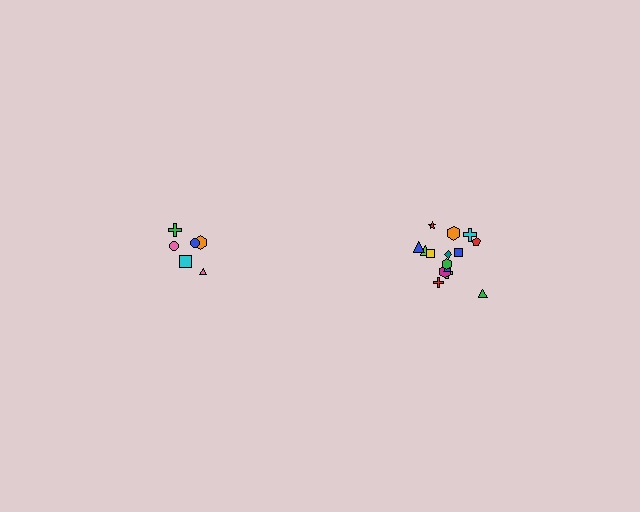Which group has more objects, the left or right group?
The right group.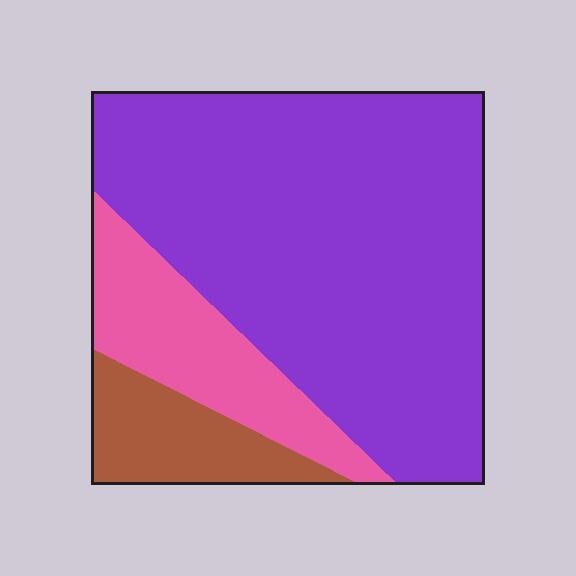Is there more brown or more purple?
Purple.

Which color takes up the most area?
Purple, at roughly 70%.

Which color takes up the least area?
Brown, at roughly 10%.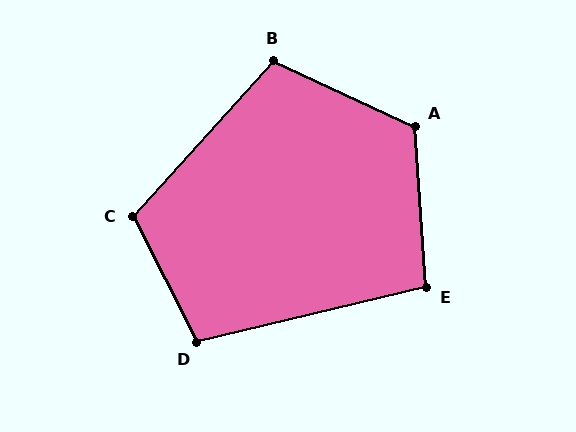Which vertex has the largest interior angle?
A, at approximately 119 degrees.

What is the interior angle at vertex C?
Approximately 111 degrees (obtuse).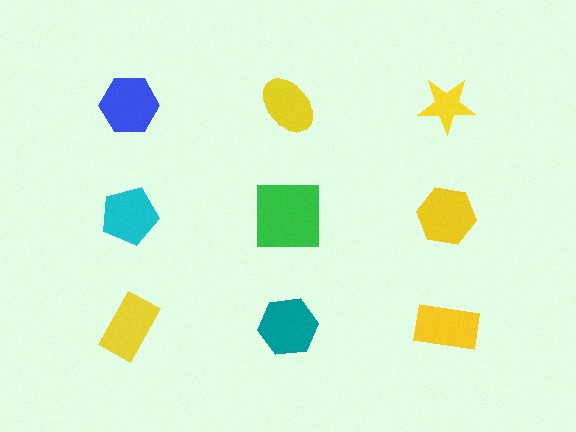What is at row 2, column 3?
A yellow hexagon.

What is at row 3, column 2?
A teal hexagon.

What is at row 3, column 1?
A yellow rectangle.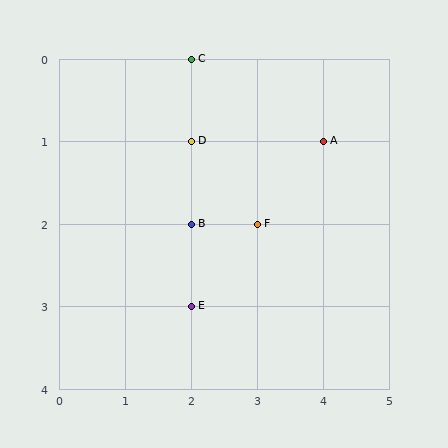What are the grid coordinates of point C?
Point C is at grid coordinates (2, 0).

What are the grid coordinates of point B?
Point B is at grid coordinates (2, 2).